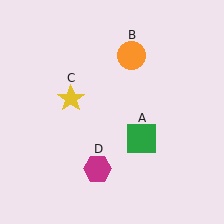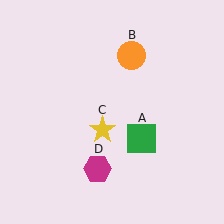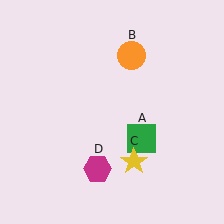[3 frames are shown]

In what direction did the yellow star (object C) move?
The yellow star (object C) moved down and to the right.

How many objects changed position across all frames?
1 object changed position: yellow star (object C).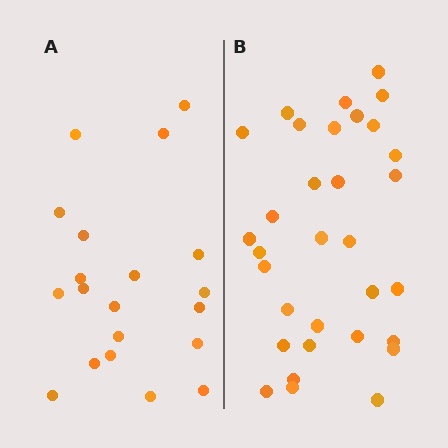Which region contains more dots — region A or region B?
Region B (the right region) has more dots.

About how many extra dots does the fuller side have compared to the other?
Region B has roughly 12 or so more dots than region A.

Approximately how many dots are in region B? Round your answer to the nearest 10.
About 30 dots. (The exact count is 32, which rounds to 30.)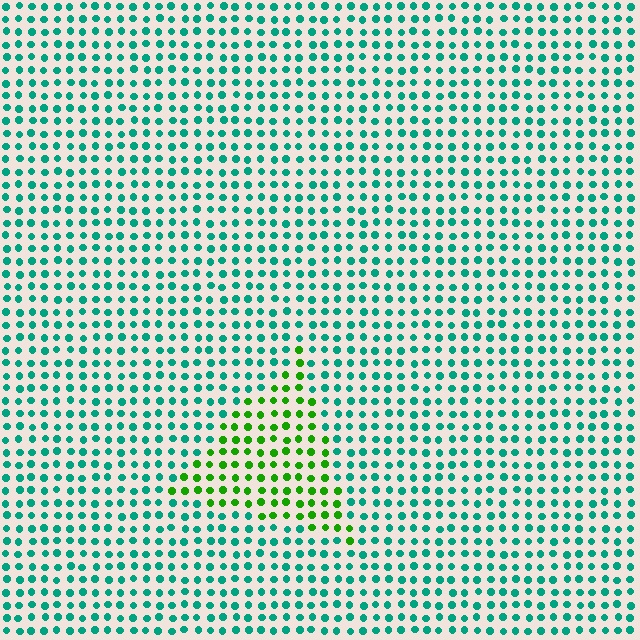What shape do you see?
I see a triangle.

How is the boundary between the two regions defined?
The boundary is defined purely by a slight shift in hue (about 54 degrees). Spacing, size, and orientation are identical on both sides.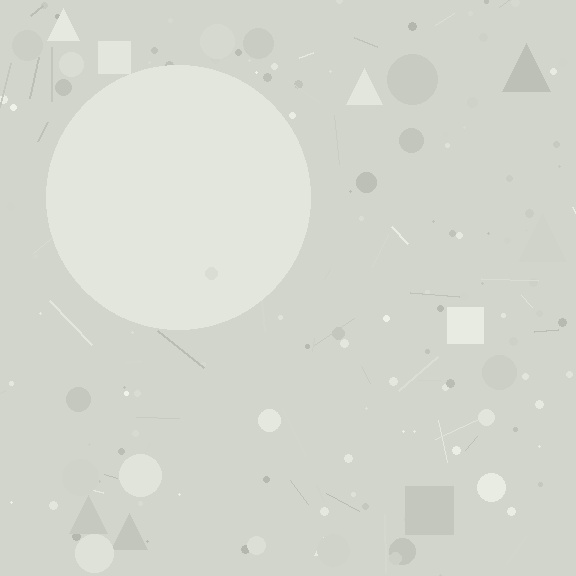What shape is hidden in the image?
A circle is hidden in the image.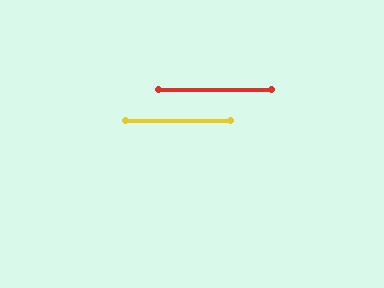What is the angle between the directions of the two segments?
Approximately 0 degrees.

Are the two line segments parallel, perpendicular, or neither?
Parallel — their directions differ by only 0.0°.